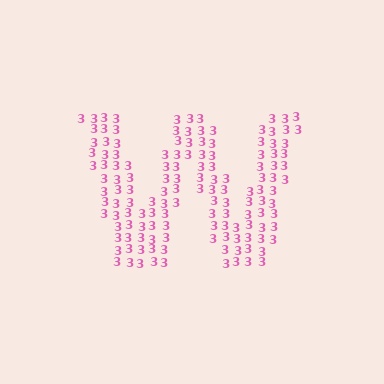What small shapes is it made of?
It is made of small digit 3's.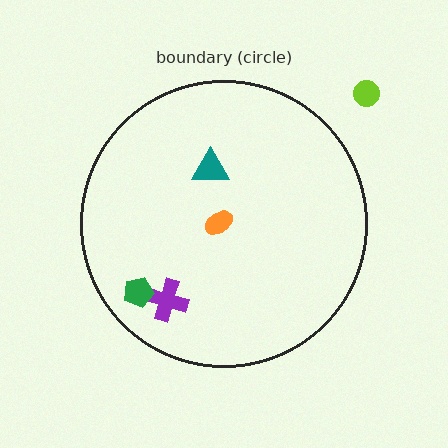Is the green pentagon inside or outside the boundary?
Inside.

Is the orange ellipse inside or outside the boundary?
Inside.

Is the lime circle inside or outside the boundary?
Outside.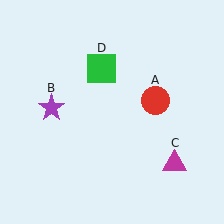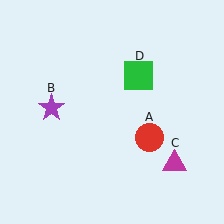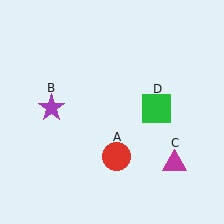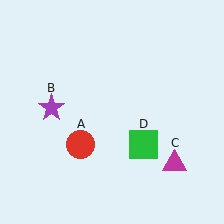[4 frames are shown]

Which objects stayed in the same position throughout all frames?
Purple star (object B) and magenta triangle (object C) remained stationary.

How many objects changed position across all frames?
2 objects changed position: red circle (object A), green square (object D).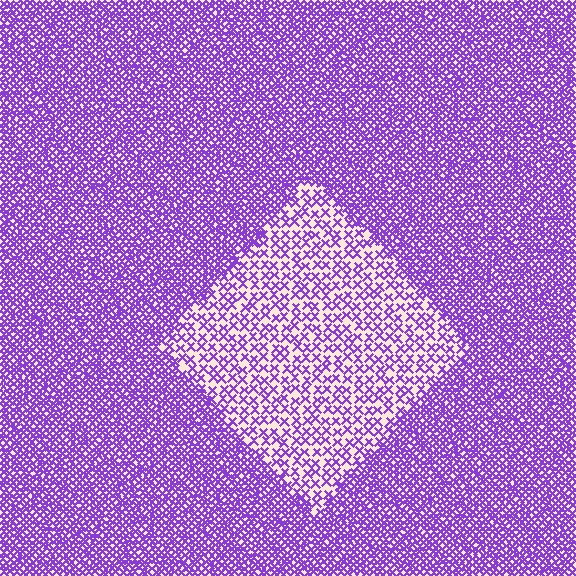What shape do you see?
I see a diamond.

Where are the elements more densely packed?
The elements are more densely packed outside the diamond boundary.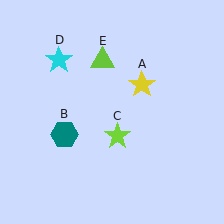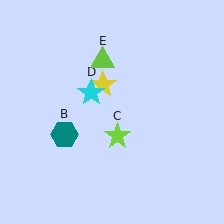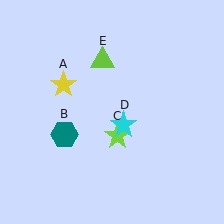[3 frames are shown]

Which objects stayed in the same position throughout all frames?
Teal hexagon (object B) and lime star (object C) and lime triangle (object E) remained stationary.